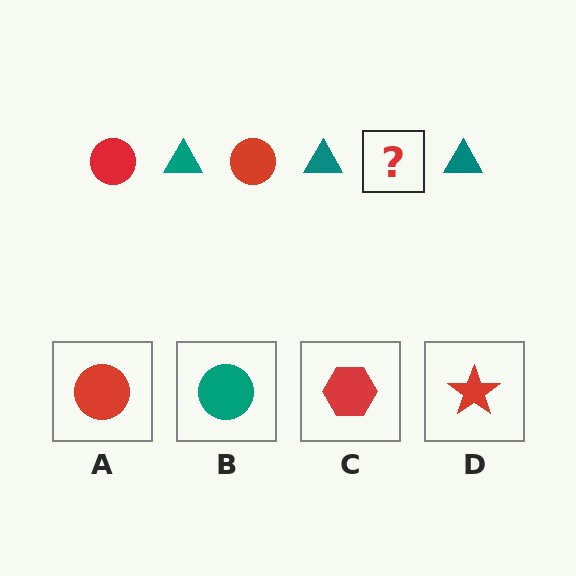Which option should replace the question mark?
Option A.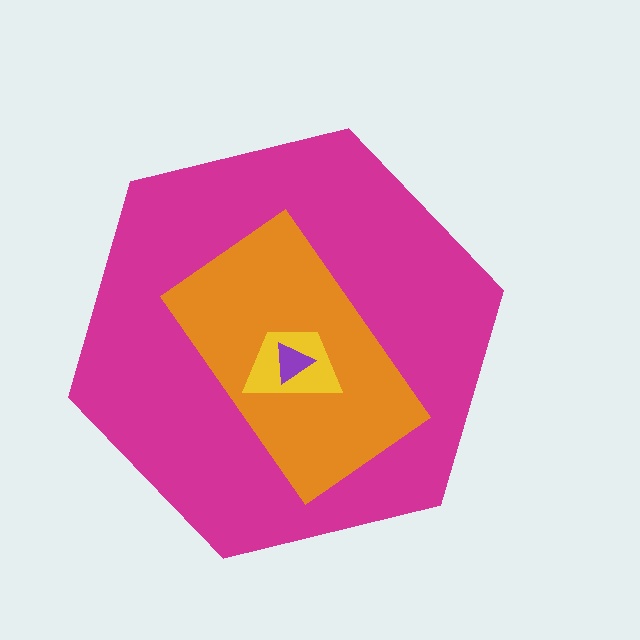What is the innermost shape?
The purple triangle.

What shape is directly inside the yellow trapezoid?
The purple triangle.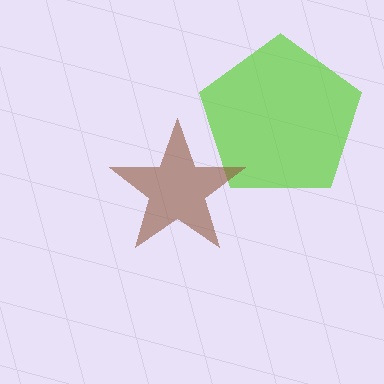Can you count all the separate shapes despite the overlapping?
Yes, there are 2 separate shapes.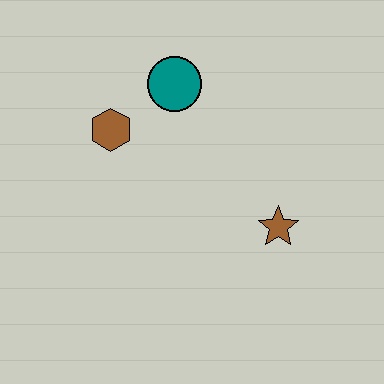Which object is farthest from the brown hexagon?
The brown star is farthest from the brown hexagon.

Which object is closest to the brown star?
The teal circle is closest to the brown star.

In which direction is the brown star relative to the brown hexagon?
The brown star is to the right of the brown hexagon.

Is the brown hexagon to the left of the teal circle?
Yes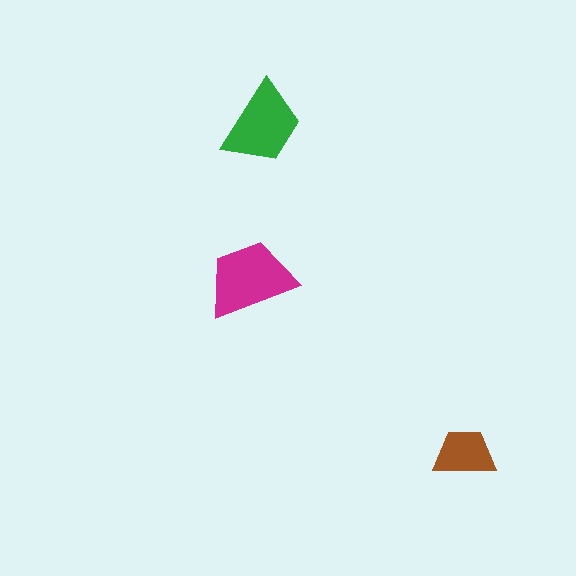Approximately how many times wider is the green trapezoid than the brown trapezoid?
About 1.5 times wider.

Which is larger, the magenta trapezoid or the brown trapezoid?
The magenta one.